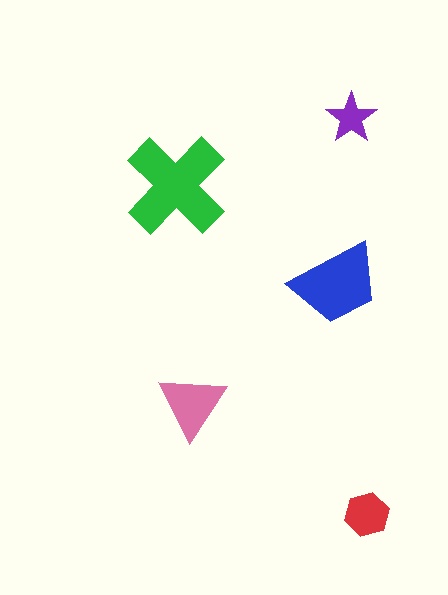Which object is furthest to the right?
The red hexagon is rightmost.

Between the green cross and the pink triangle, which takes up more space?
The green cross.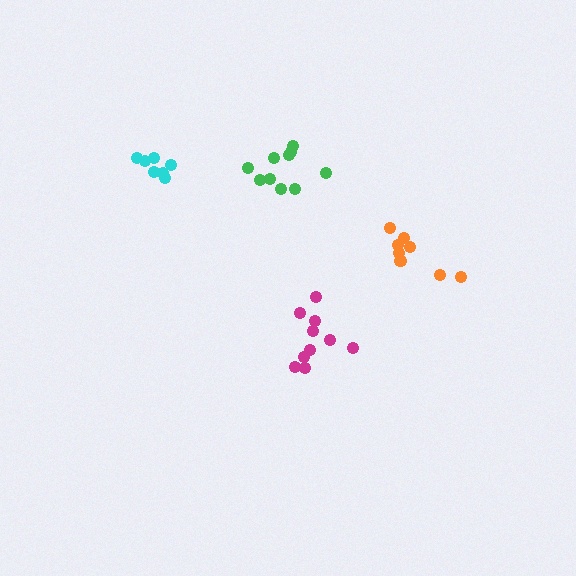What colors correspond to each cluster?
The clusters are colored: magenta, green, orange, cyan.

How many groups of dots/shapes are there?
There are 4 groups.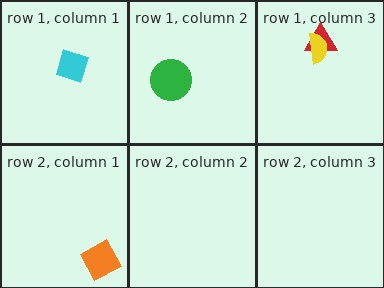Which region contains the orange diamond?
The row 2, column 1 region.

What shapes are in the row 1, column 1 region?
The cyan square.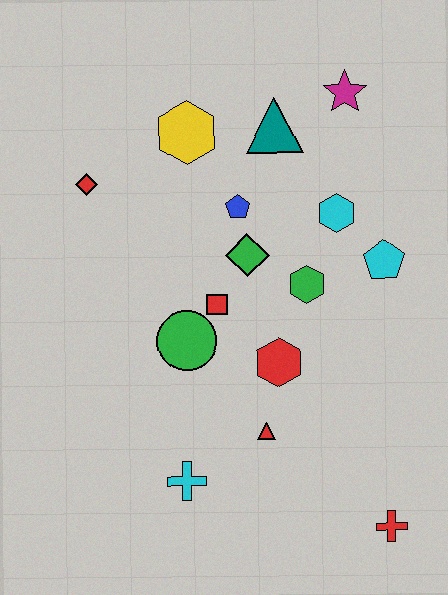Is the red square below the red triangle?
No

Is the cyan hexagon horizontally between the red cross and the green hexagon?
Yes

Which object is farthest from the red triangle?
The magenta star is farthest from the red triangle.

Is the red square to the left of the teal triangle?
Yes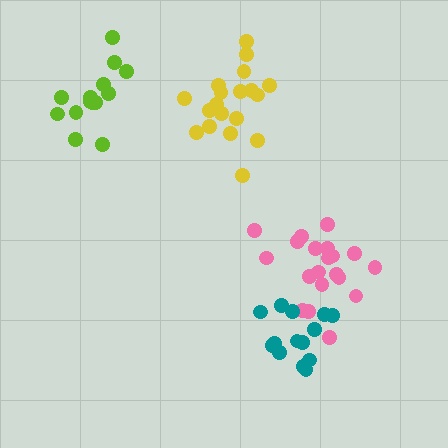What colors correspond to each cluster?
The clusters are colored: pink, yellow, teal, lime.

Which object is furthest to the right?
The pink cluster is rightmost.